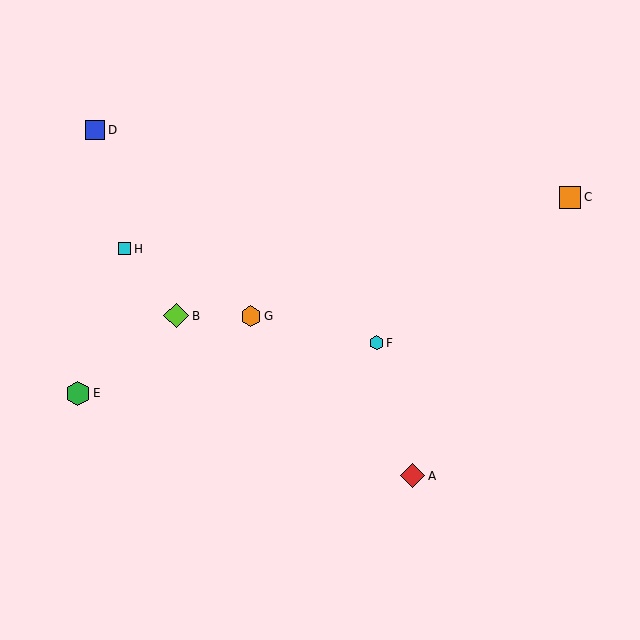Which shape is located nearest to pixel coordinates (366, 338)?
The cyan hexagon (labeled F) at (376, 343) is nearest to that location.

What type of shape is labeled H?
Shape H is a cyan square.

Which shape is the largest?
The lime diamond (labeled B) is the largest.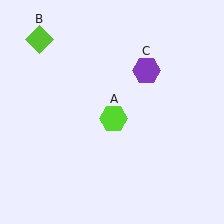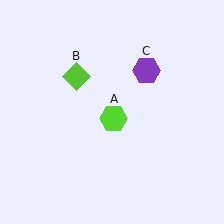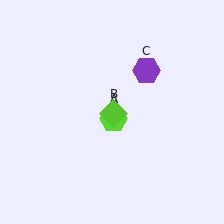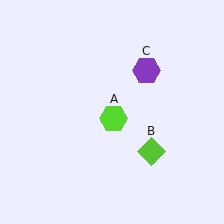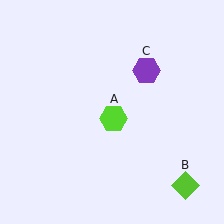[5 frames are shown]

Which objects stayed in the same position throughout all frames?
Lime hexagon (object A) and purple hexagon (object C) remained stationary.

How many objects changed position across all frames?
1 object changed position: lime diamond (object B).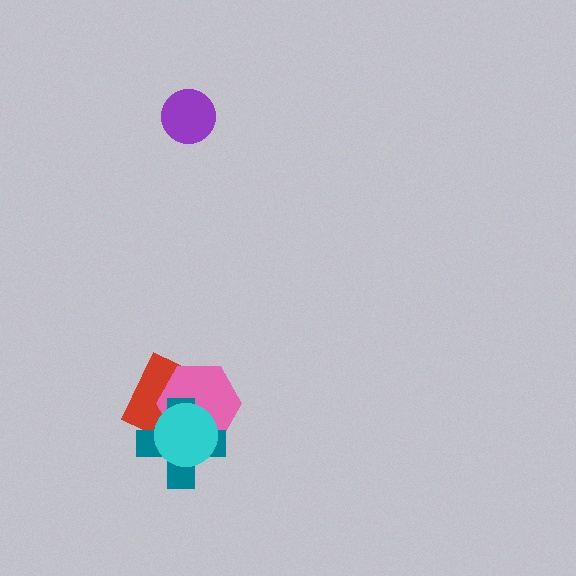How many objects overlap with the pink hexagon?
3 objects overlap with the pink hexagon.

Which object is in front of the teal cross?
The cyan circle is in front of the teal cross.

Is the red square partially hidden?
Yes, it is partially covered by another shape.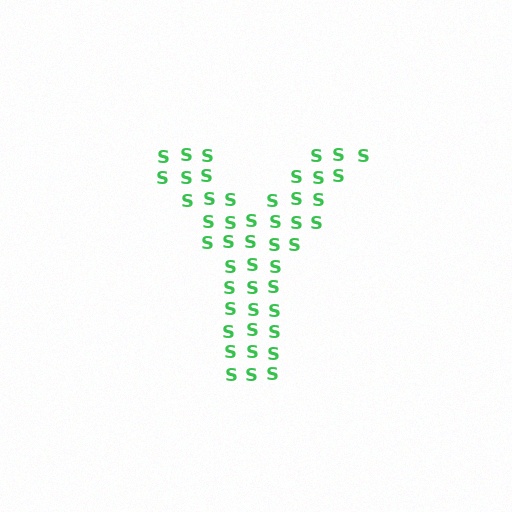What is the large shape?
The large shape is the letter Y.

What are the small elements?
The small elements are letter S's.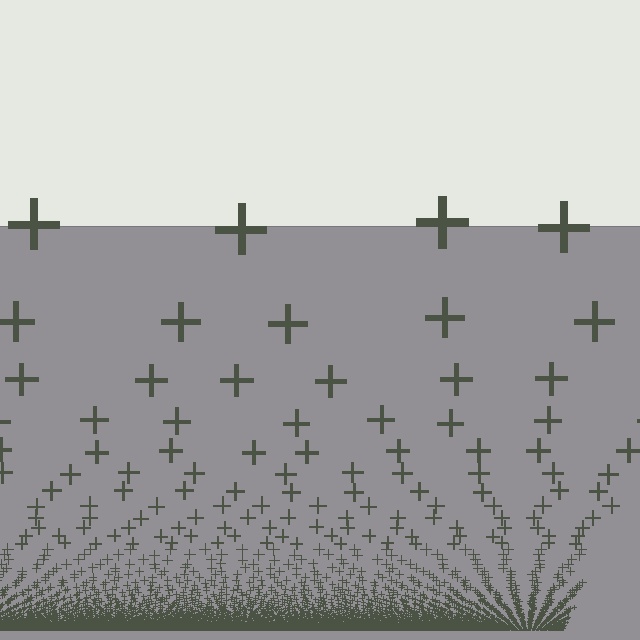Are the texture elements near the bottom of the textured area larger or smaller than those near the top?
Smaller. The gradient is inverted — elements near the bottom are smaller and denser.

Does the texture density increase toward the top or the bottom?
Density increases toward the bottom.